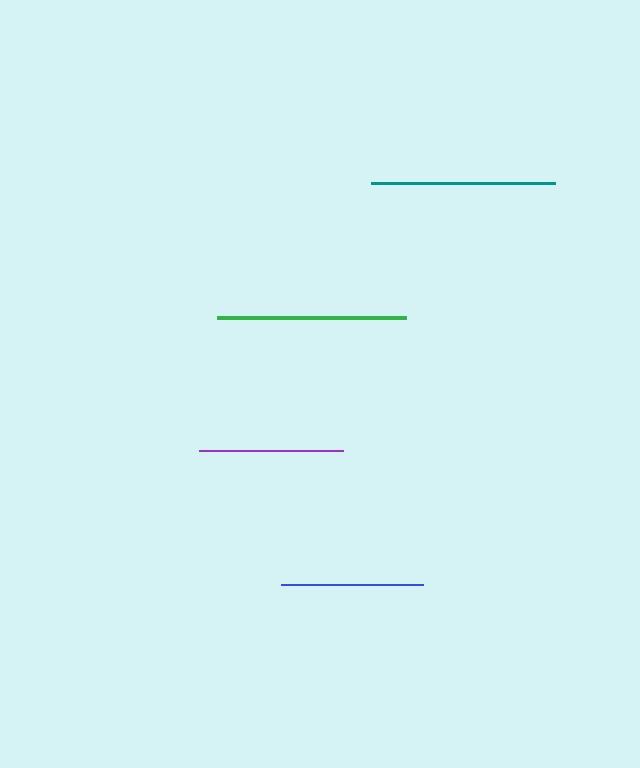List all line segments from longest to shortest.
From longest to shortest: green, teal, purple, blue.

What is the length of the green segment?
The green segment is approximately 189 pixels long.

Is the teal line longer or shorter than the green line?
The green line is longer than the teal line.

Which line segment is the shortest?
The blue line is the shortest at approximately 142 pixels.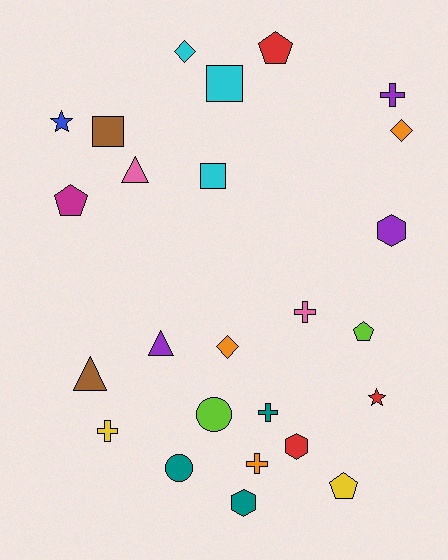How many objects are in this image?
There are 25 objects.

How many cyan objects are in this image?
There are 3 cyan objects.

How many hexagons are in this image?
There are 3 hexagons.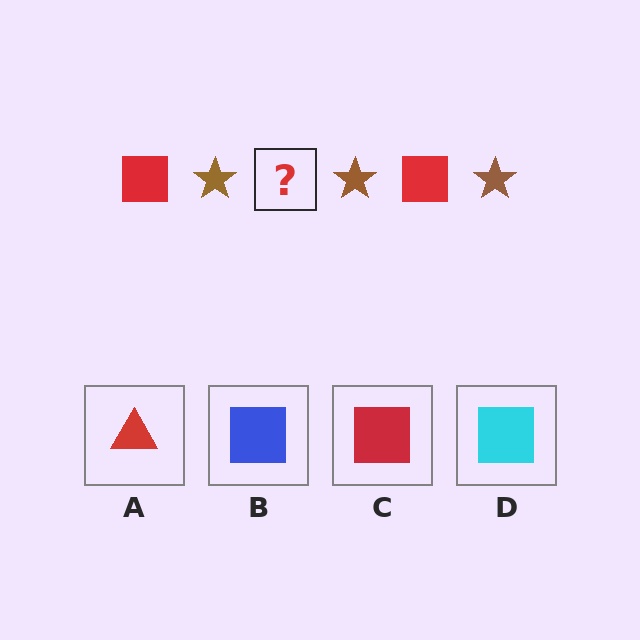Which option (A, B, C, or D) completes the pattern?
C.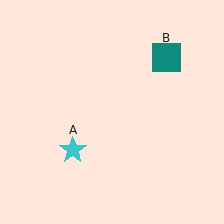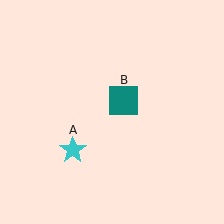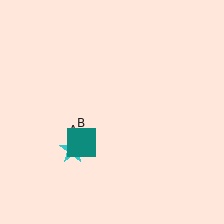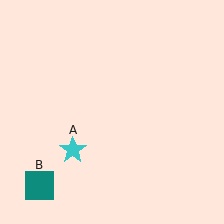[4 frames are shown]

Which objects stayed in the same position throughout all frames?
Cyan star (object A) remained stationary.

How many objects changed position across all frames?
1 object changed position: teal square (object B).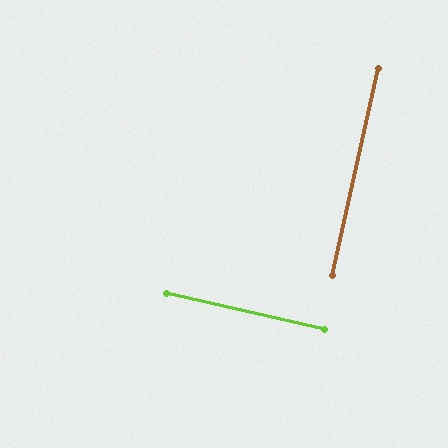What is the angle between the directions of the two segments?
Approximately 90 degrees.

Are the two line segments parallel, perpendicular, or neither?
Perpendicular — they meet at approximately 90°.